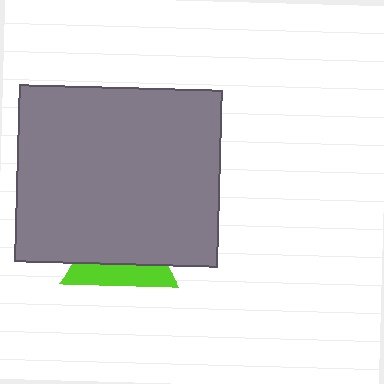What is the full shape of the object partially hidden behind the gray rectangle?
The partially hidden object is a lime triangle.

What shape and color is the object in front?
The object in front is a gray rectangle.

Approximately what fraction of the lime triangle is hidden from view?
Roughly 65% of the lime triangle is hidden behind the gray rectangle.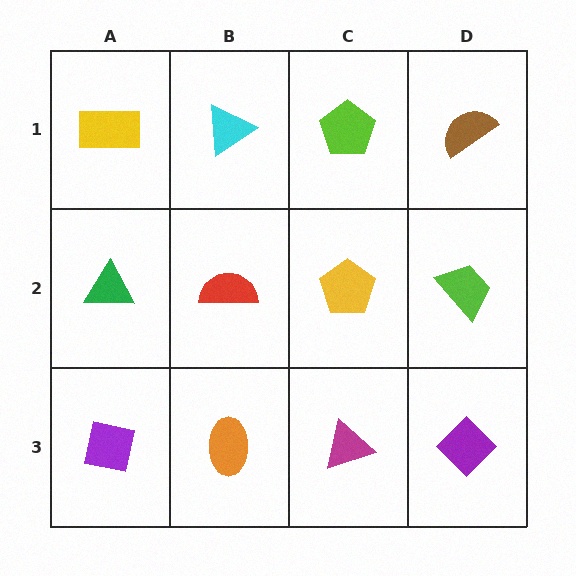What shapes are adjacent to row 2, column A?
A yellow rectangle (row 1, column A), a purple square (row 3, column A), a red semicircle (row 2, column B).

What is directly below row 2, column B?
An orange ellipse.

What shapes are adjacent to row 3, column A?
A green triangle (row 2, column A), an orange ellipse (row 3, column B).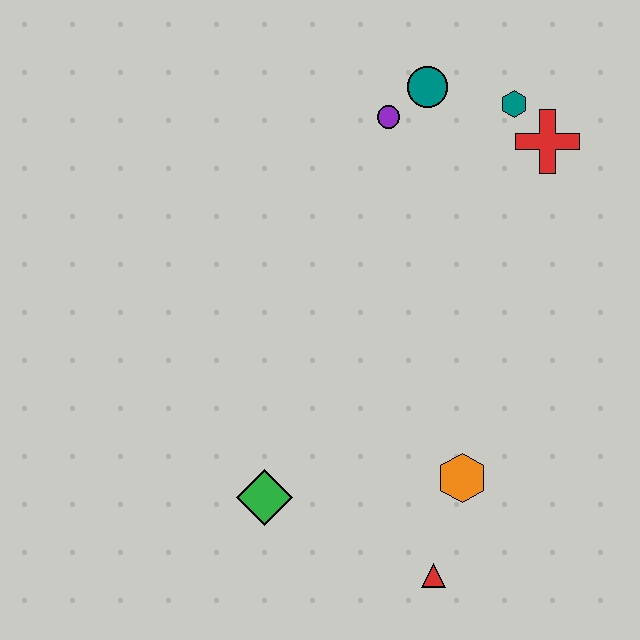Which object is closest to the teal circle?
The purple circle is closest to the teal circle.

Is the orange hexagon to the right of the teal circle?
Yes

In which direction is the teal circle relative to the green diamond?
The teal circle is above the green diamond.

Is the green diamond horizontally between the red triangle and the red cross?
No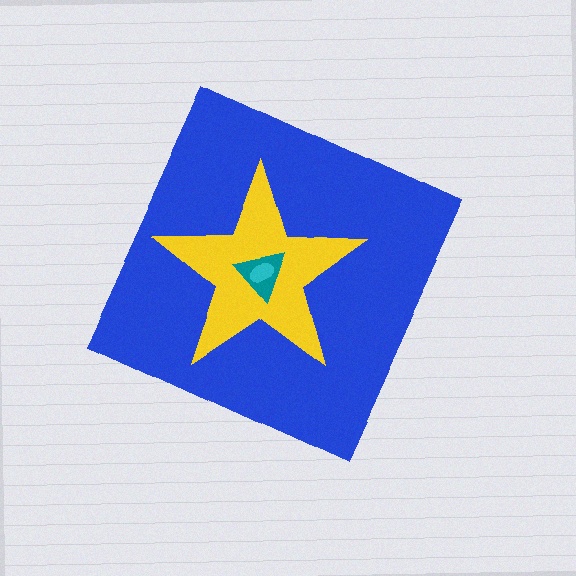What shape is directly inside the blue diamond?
The yellow star.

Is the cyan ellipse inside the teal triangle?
Yes.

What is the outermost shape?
The blue diamond.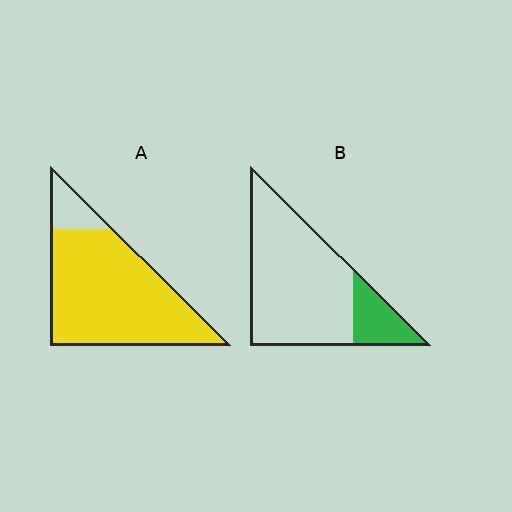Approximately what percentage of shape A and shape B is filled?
A is approximately 90% and B is approximately 20%.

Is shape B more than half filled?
No.